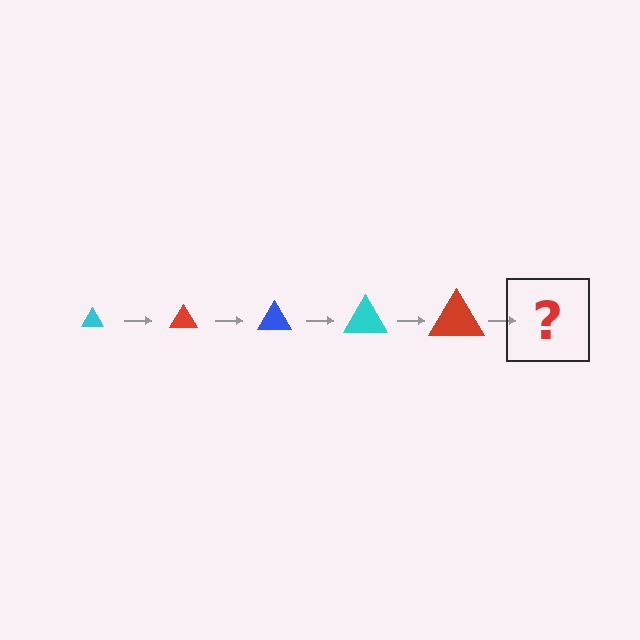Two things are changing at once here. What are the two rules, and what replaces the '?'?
The two rules are that the triangle grows larger each step and the color cycles through cyan, red, and blue. The '?' should be a blue triangle, larger than the previous one.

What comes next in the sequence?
The next element should be a blue triangle, larger than the previous one.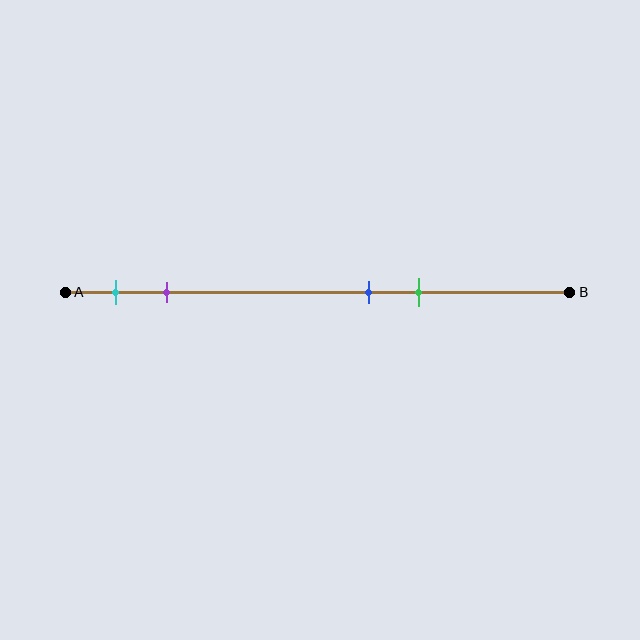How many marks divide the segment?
There are 4 marks dividing the segment.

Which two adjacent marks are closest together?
The blue and green marks are the closest adjacent pair.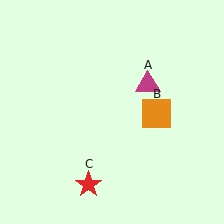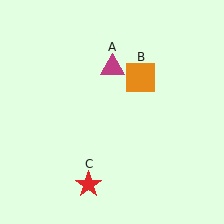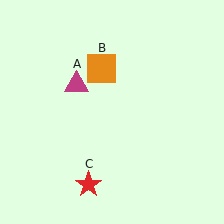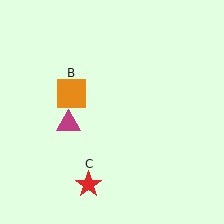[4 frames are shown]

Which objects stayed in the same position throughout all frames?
Red star (object C) remained stationary.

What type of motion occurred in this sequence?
The magenta triangle (object A), orange square (object B) rotated counterclockwise around the center of the scene.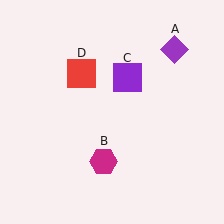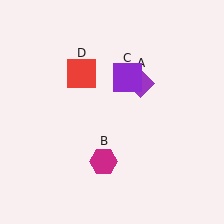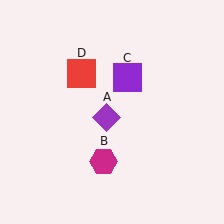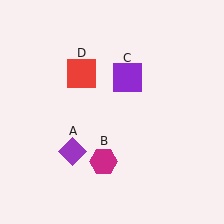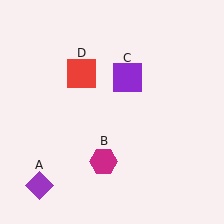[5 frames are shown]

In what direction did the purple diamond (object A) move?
The purple diamond (object A) moved down and to the left.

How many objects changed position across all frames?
1 object changed position: purple diamond (object A).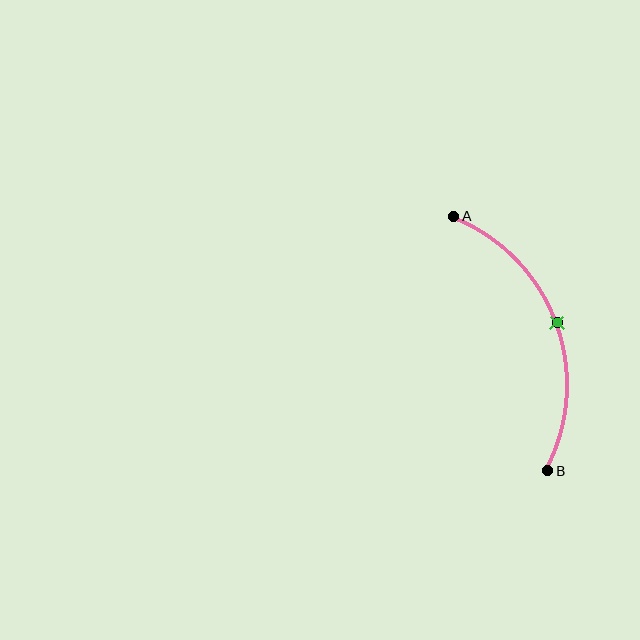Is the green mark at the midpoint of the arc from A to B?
Yes. The green mark lies on the arc at equal arc-length from both A and B — it is the arc midpoint.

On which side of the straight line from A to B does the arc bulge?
The arc bulges to the right of the straight line connecting A and B.